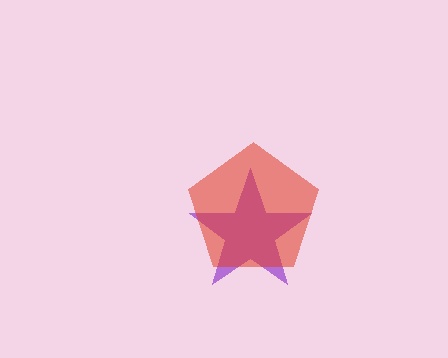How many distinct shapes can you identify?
There are 2 distinct shapes: a purple star, a red pentagon.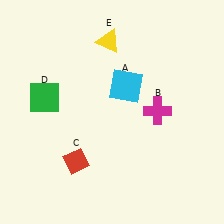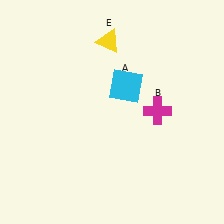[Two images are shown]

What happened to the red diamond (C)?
The red diamond (C) was removed in Image 2. It was in the bottom-left area of Image 1.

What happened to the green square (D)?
The green square (D) was removed in Image 2. It was in the top-left area of Image 1.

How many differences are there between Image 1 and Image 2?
There are 2 differences between the two images.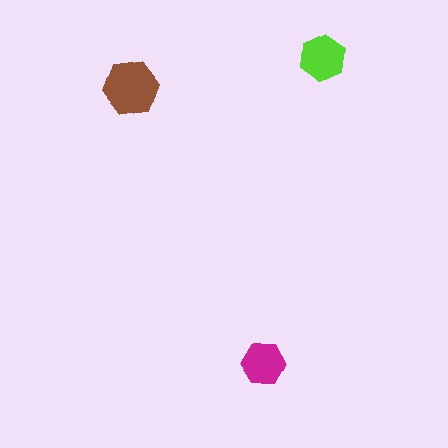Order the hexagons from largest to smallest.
the brown one, the lime one, the magenta one.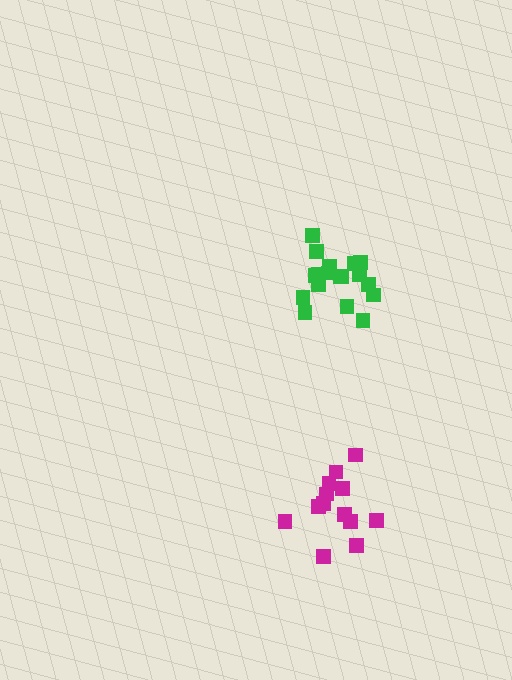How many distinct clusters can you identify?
There are 2 distinct clusters.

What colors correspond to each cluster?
The clusters are colored: green, magenta.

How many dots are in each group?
Group 1: 18 dots, Group 2: 13 dots (31 total).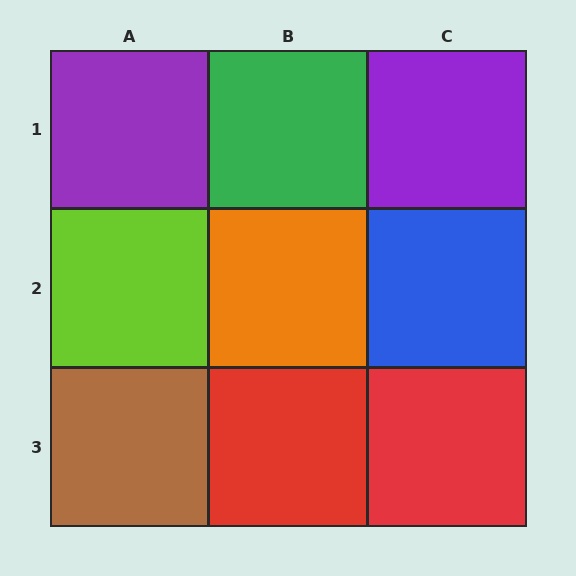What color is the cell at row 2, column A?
Lime.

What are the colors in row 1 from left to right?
Purple, green, purple.